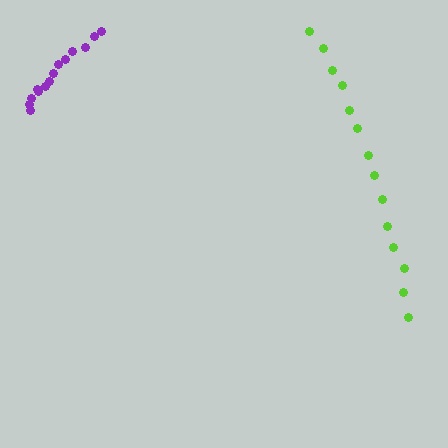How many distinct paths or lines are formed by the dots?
There are 2 distinct paths.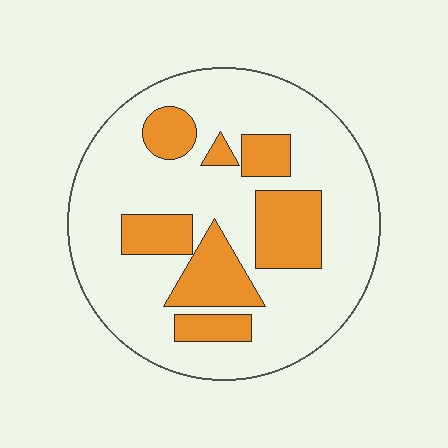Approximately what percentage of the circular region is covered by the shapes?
Approximately 25%.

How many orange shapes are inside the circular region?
7.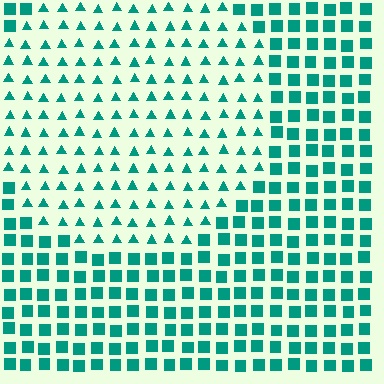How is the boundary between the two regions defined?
The boundary is defined by a change in element shape: triangles inside vs. squares outside. All elements share the same color and spacing.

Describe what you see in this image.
The image is filled with small teal elements arranged in a uniform grid. A circle-shaped region contains triangles, while the surrounding area contains squares. The boundary is defined purely by the change in element shape.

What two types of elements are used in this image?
The image uses triangles inside the circle region and squares outside it.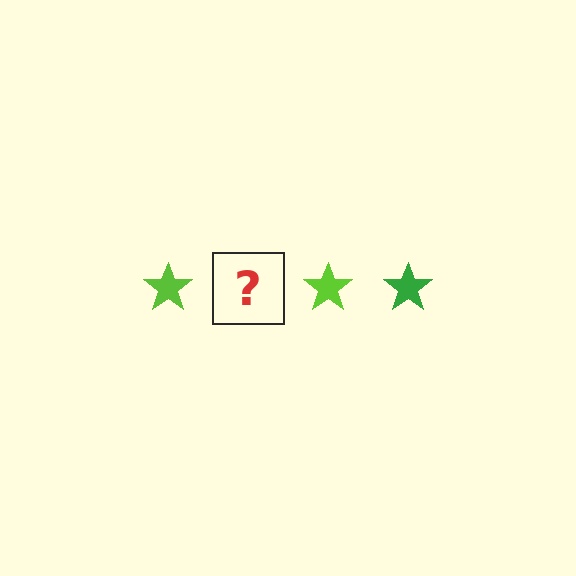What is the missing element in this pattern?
The missing element is a green star.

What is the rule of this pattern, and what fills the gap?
The rule is that the pattern cycles through lime, green stars. The gap should be filled with a green star.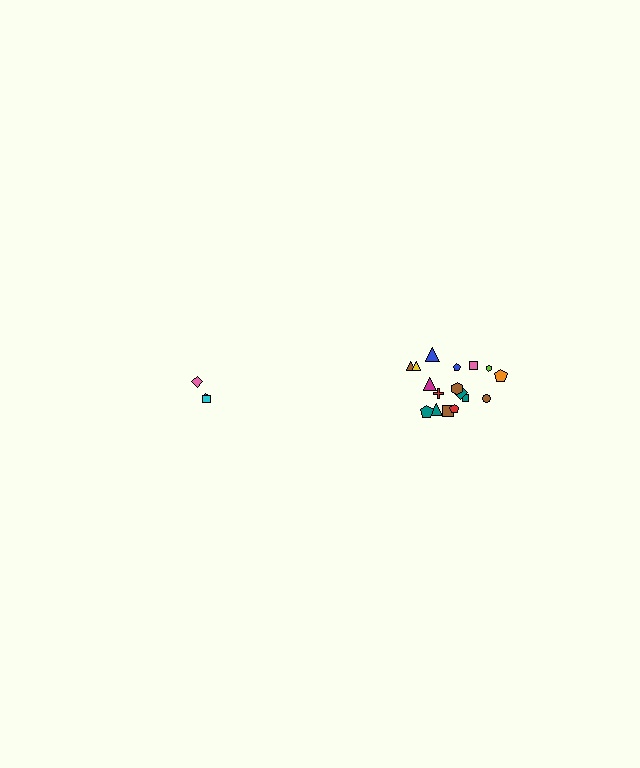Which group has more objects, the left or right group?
The right group.